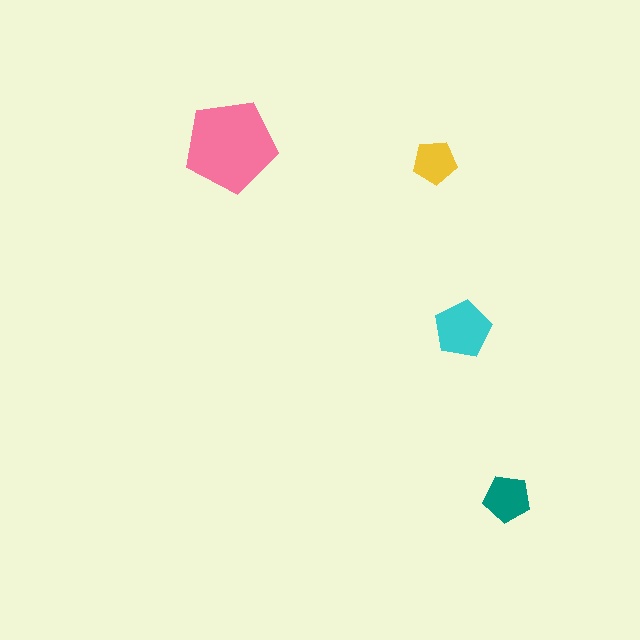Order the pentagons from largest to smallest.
the pink one, the cyan one, the teal one, the yellow one.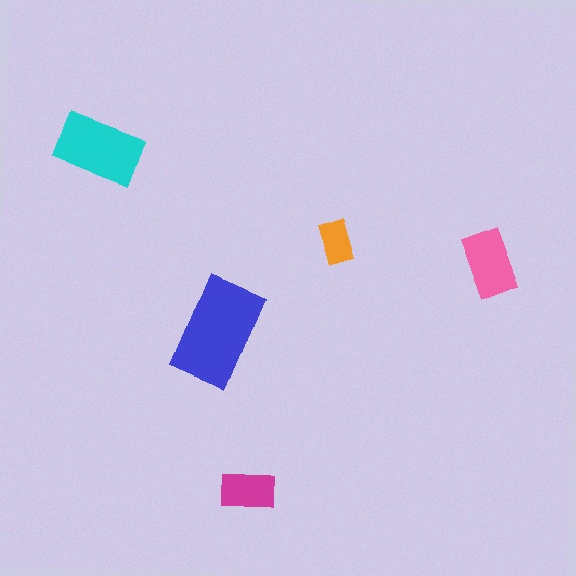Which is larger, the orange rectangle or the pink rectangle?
The pink one.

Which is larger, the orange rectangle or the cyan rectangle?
The cyan one.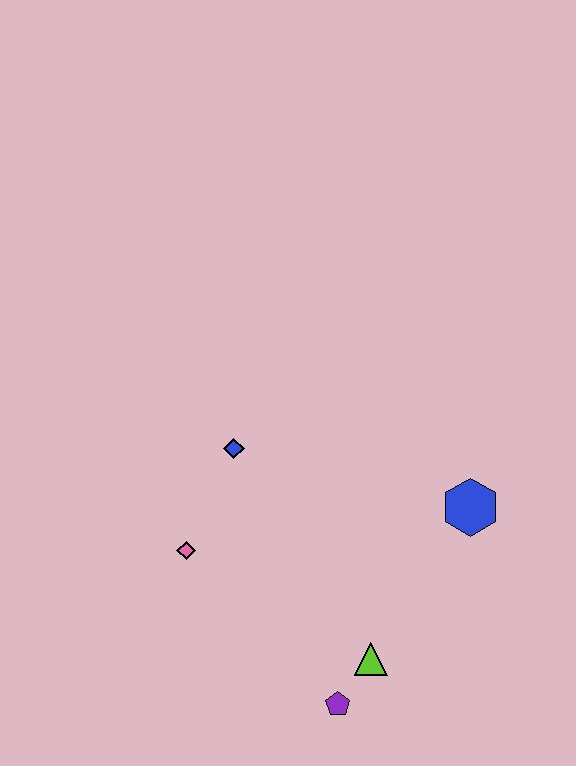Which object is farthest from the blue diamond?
The purple pentagon is farthest from the blue diamond.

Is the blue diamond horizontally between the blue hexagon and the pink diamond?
Yes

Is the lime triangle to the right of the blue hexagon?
No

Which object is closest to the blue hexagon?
The lime triangle is closest to the blue hexagon.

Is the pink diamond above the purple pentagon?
Yes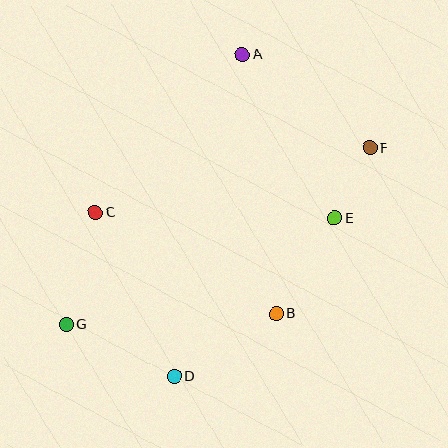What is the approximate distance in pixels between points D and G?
The distance between D and G is approximately 120 pixels.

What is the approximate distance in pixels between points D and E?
The distance between D and E is approximately 226 pixels.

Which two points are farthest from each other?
Points F and G are farthest from each other.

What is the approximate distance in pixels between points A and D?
The distance between A and D is approximately 329 pixels.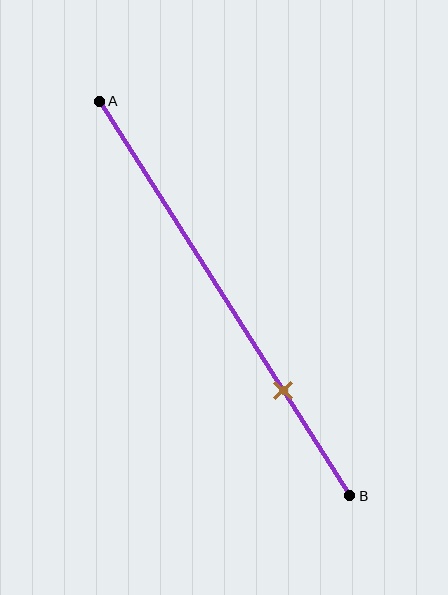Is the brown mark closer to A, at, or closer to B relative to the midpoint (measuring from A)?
The brown mark is closer to point B than the midpoint of segment AB.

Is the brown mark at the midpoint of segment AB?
No, the mark is at about 75% from A, not at the 50% midpoint.